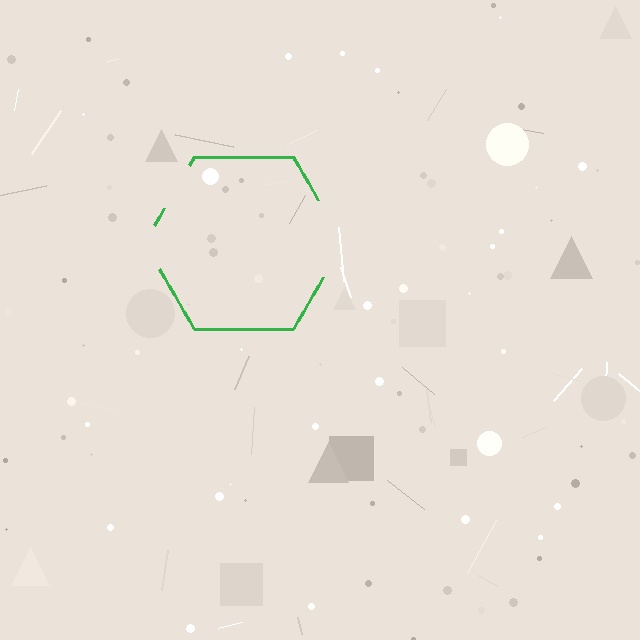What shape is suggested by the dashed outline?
The dashed outline suggests a hexagon.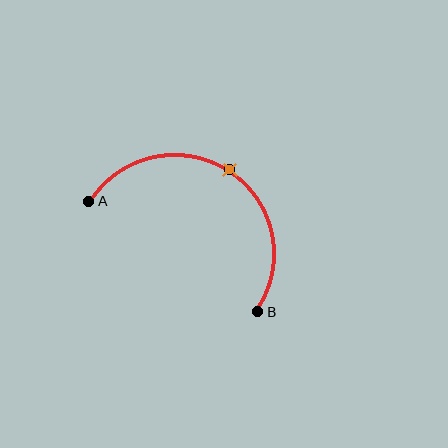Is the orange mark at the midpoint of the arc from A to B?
Yes. The orange mark lies on the arc at equal arc-length from both A and B — it is the arc midpoint.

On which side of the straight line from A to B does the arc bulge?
The arc bulges above the straight line connecting A and B.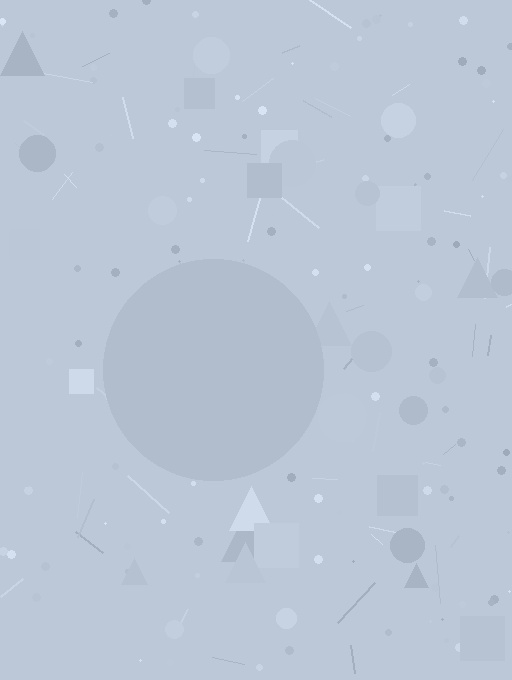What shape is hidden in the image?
A circle is hidden in the image.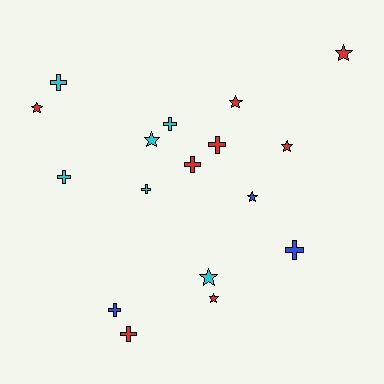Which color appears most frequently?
Red, with 8 objects.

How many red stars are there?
There are 5 red stars.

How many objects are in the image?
There are 17 objects.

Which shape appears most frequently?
Cross, with 9 objects.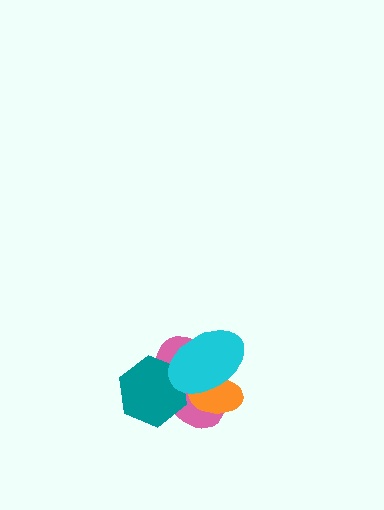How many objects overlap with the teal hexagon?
2 objects overlap with the teal hexagon.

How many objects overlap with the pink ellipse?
3 objects overlap with the pink ellipse.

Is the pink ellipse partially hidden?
Yes, it is partially covered by another shape.